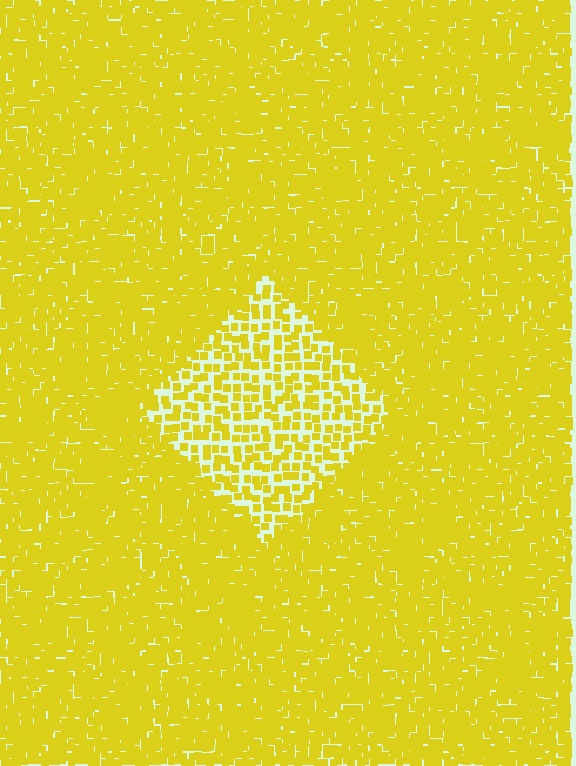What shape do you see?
I see a diamond.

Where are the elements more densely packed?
The elements are more densely packed outside the diamond boundary.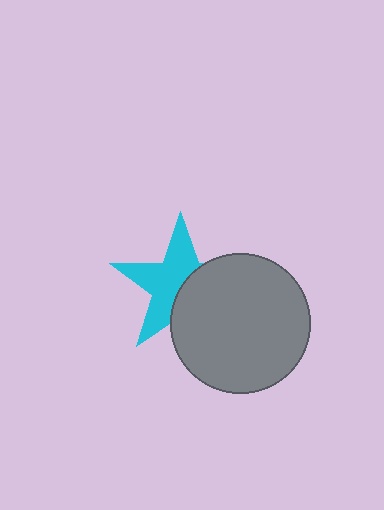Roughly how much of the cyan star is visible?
About half of it is visible (roughly 57%).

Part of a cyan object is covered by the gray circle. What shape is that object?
It is a star.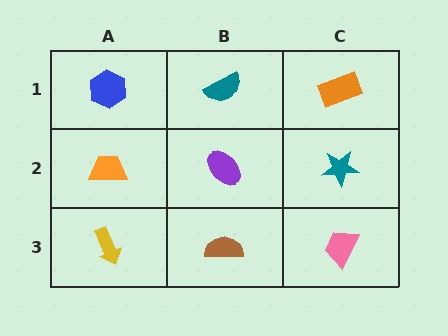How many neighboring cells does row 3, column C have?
2.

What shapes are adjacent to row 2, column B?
A teal semicircle (row 1, column B), a brown semicircle (row 3, column B), an orange trapezoid (row 2, column A), a teal star (row 2, column C).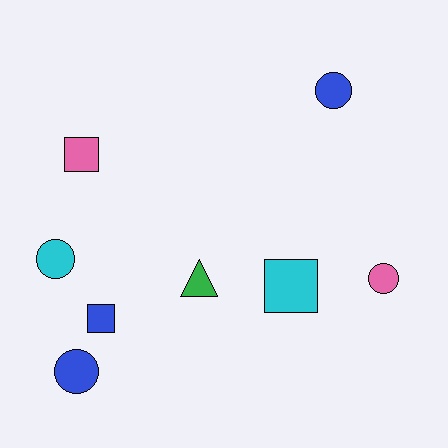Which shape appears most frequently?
Circle, with 4 objects.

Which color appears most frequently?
Blue, with 3 objects.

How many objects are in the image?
There are 8 objects.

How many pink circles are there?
There is 1 pink circle.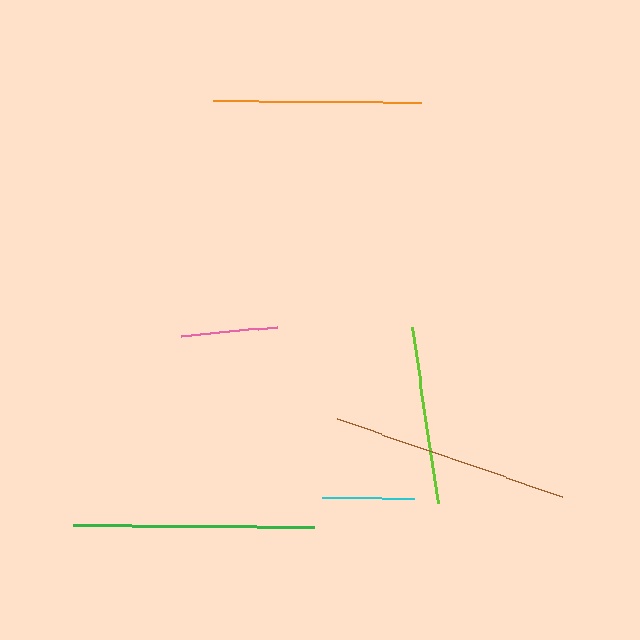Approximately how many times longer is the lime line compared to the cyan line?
The lime line is approximately 1.9 times the length of the cyan line.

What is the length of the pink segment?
The pink segment is approximately 97 pixels long.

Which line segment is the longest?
The green line is the longest at approximately 241 pixels.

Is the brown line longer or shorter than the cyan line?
The brown line is longer than the cyan line.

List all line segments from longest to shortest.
From longest to shortest: green, brown, orange, lime, pink, cyan.